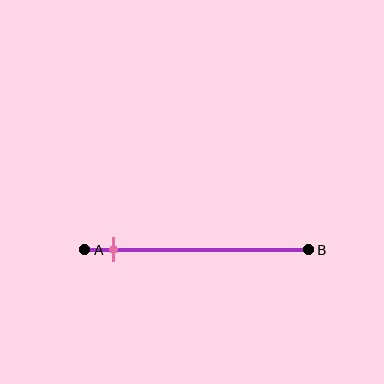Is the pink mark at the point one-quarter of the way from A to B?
No, the mark is at about 15% from A, not at the 25% one-quarter point.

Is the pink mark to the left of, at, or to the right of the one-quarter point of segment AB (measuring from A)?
The pink mark is to the left of the one-quarter point of segment AB.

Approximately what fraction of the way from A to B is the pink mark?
The pink mark is approximately 15% of the way from A to B.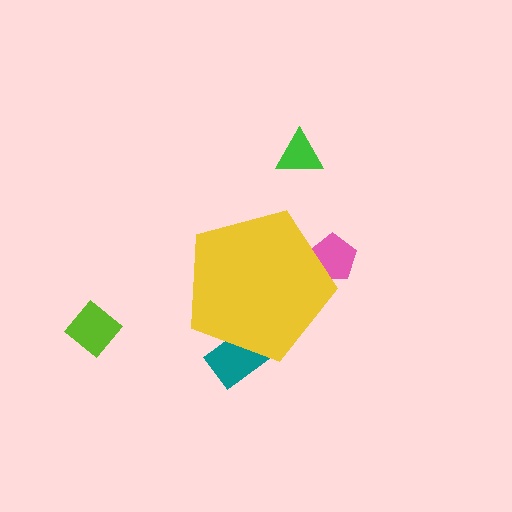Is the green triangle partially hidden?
No, the green triangle is fully visible.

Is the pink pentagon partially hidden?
Yes, the pink pentagon is partially hidden behind the yellow pentagon.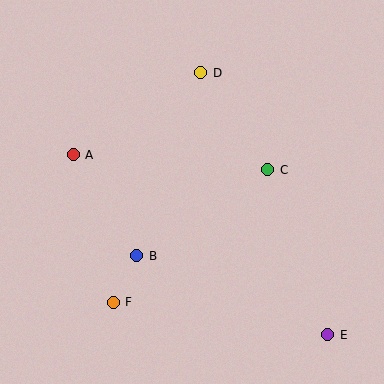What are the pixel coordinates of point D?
Point D is at (201, 73).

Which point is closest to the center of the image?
Point C at (268, 170) is closest to the center.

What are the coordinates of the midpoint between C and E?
The midpoint between C and E is at (298, 252).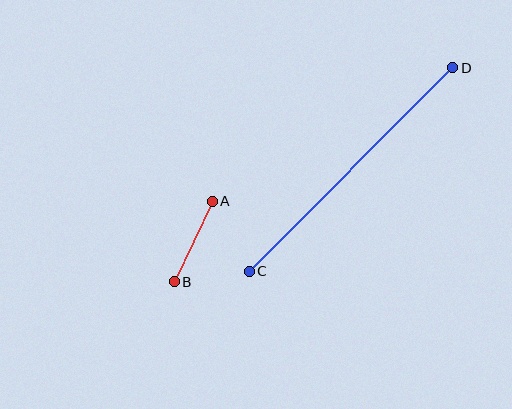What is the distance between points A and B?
The distance is approximately 89 pixels.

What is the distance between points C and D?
The distance is approximately 288 pixels.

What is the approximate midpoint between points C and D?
The midpoint is at approximately (351, 170) pixels.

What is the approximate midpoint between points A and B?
The midpoint is at approximately (193, 242) pixels.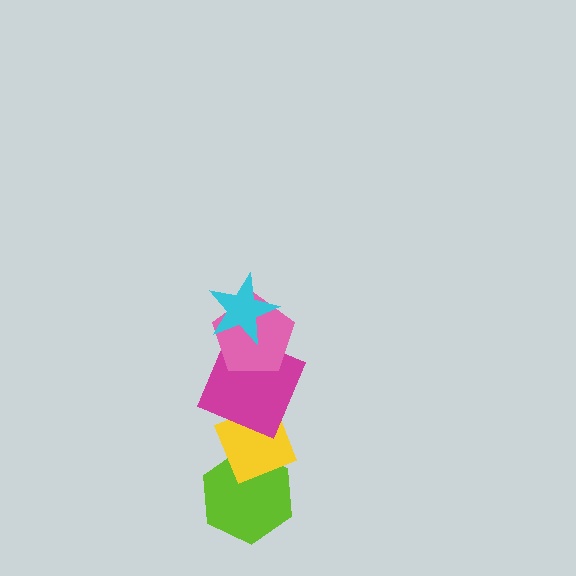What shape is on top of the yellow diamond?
The magenta square is on top of the yellow diamond.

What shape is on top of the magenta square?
The pink pentagon is on top of the magenta square.